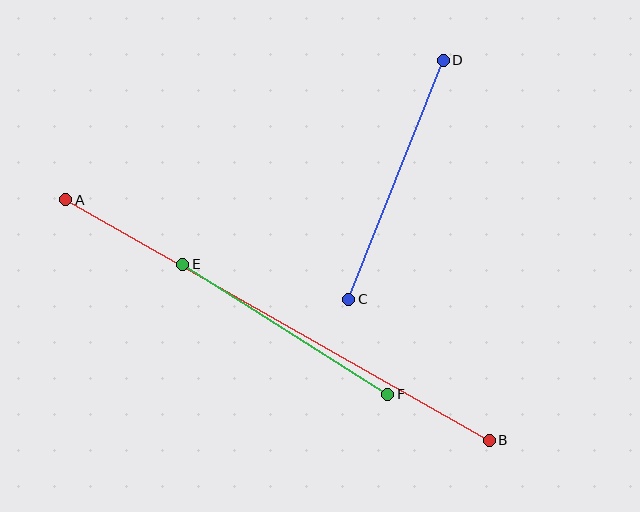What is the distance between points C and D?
The distance is approximately 257 pixels.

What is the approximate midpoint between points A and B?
The midpoint is at approximately (278, 320) pixels.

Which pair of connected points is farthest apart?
Points A and B are farthest apart.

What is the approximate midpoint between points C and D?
The midpoint is at approximately (396, 180) pixels.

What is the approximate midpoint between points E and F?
The midpoint is at approximately (285, 329) pixels.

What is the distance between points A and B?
The distance is approximately 487 pixels.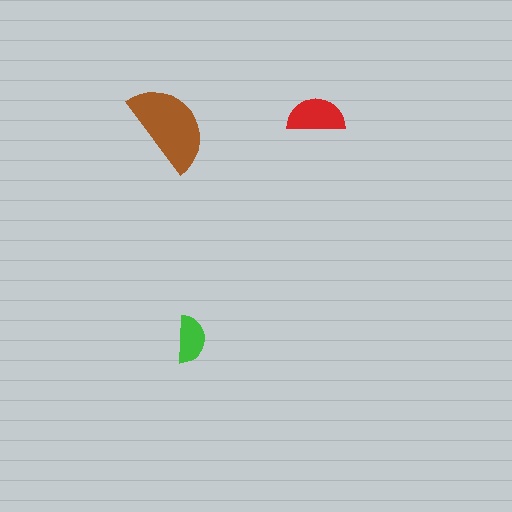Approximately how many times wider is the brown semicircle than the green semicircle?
About 2 times wider.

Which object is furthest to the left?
The brown semicircle is leftmost.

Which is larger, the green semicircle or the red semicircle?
The red one.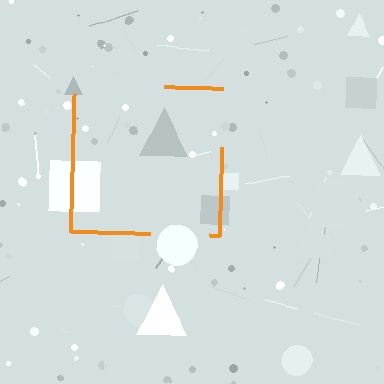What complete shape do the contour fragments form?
The contour fragments form a square.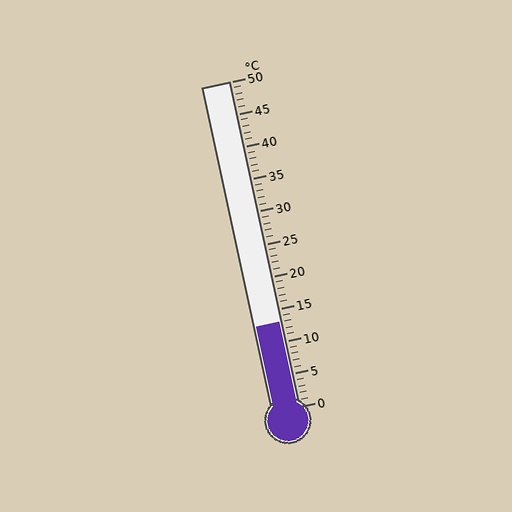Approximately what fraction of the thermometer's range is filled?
The thermometer is filled to approximately 25% of its range.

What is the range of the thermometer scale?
The thermometer scale ranges from 0°C to 50°C.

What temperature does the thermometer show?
The thermometer shows approximately 13°C.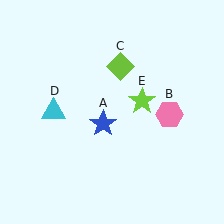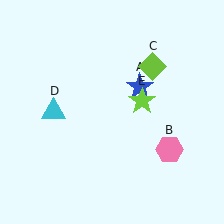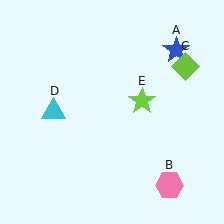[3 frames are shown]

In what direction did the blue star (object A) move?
The blue star (object A) moved up and to the right.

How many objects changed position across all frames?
3 objects changed position: blue star (object A), pink hexagon (object B), lime diamond (object C).